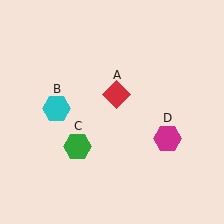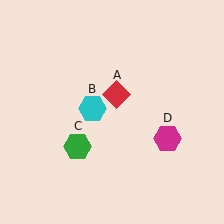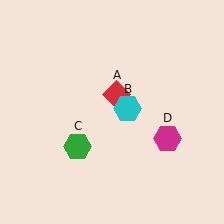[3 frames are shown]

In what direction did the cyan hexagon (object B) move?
The cyan hexagon (object B) moved right.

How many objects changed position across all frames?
1 object changed position: cyan hexagon (object B).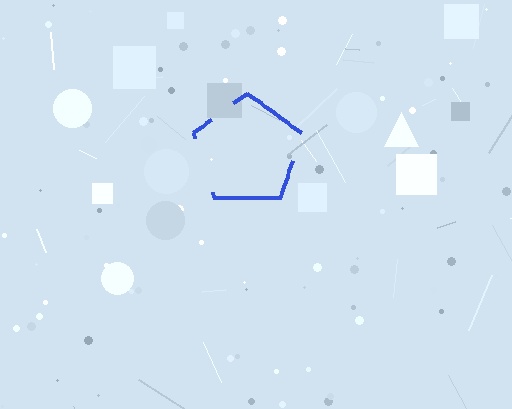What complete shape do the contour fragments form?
The contour fragments form a pentagon.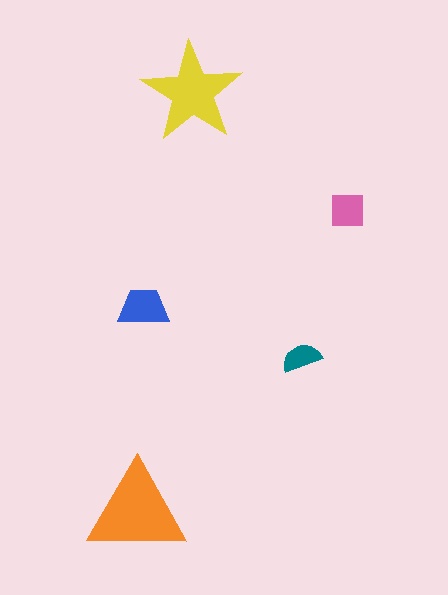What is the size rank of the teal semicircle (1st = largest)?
5th.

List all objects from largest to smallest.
The orange triangle, the yellow star, the blue trapezoid, the pink square, the teal semicircle.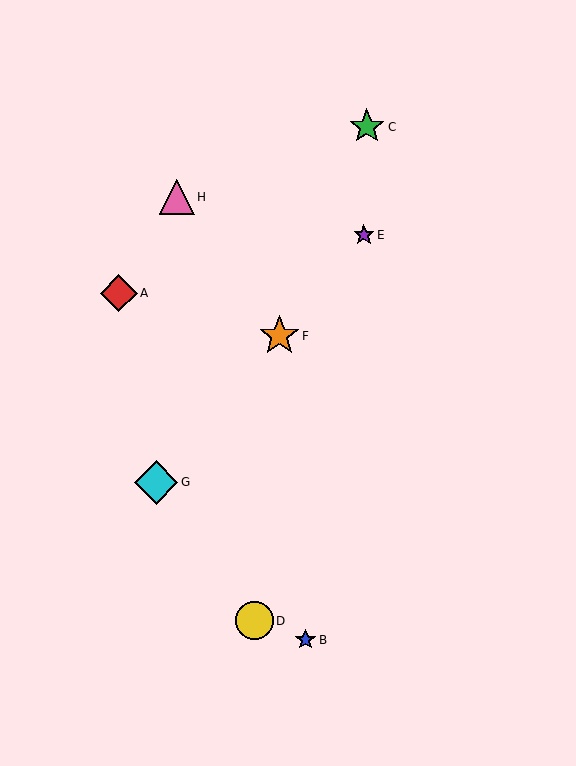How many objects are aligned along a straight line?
3 objects (E, F, G) are aligned along a straight line.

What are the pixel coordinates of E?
Object E is at (364, 235).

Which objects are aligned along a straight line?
Objects E, F, G are aligned along a straight line.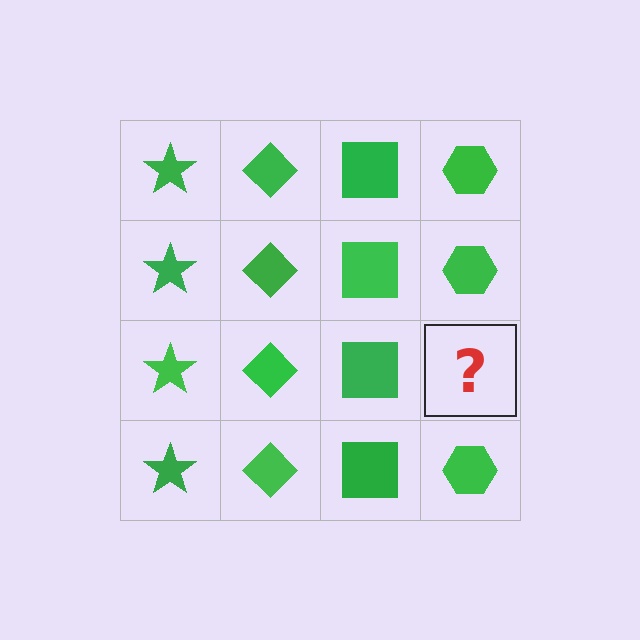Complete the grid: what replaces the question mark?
The question mark should be replaced with a green hexagon.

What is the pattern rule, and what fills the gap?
The rule is that each column has a consistent shape. The gap should be filled with a green hexagon.